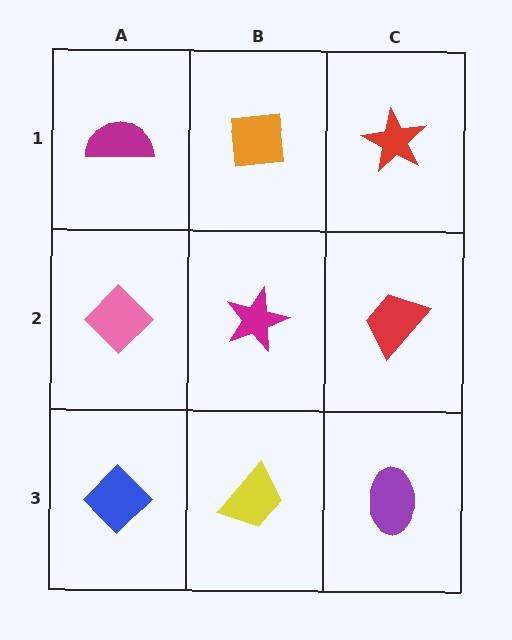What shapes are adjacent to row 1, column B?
A magenta star (row 2, column B), a magenta semicircle (row 1, column A), a red star (row 1, column C).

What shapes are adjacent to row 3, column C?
A red trapezoid (row 2, column C), a yellow trapezoid (row 3, column B).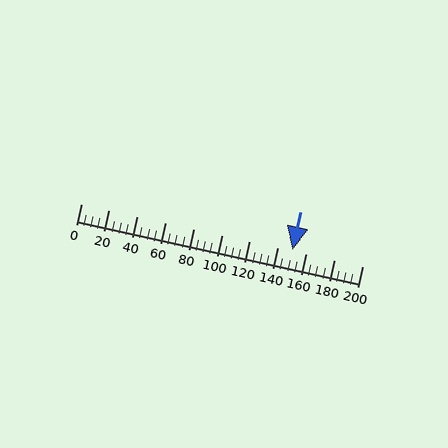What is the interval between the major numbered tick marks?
The major tick marks are spaced 20 units apart.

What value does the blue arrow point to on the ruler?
The blue arrow points to approximately 150.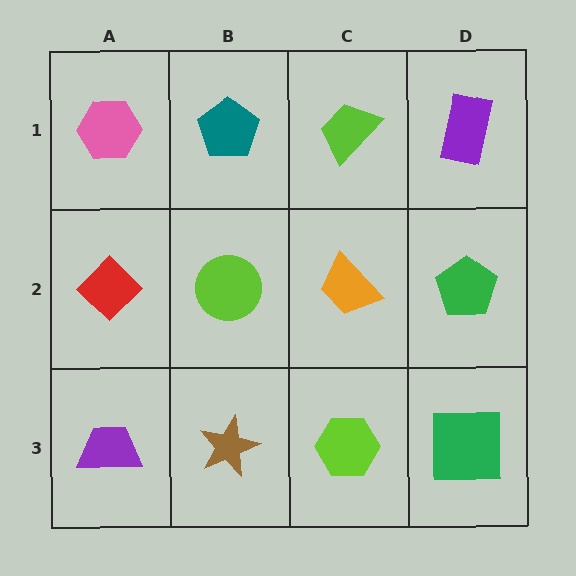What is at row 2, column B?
A lime circle.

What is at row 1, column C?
A lime trapezoid.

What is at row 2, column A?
A red diamond.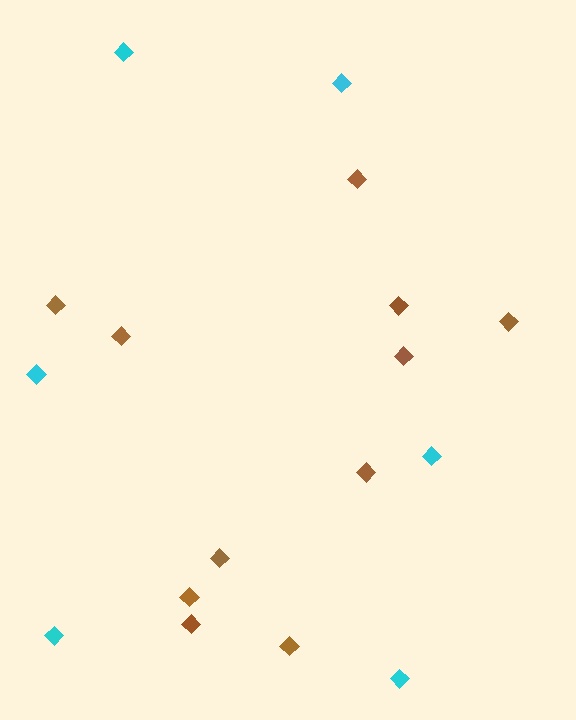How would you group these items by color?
There are 2 groups: one group of cyan diamonds (6) and one group of brown diamonds (11).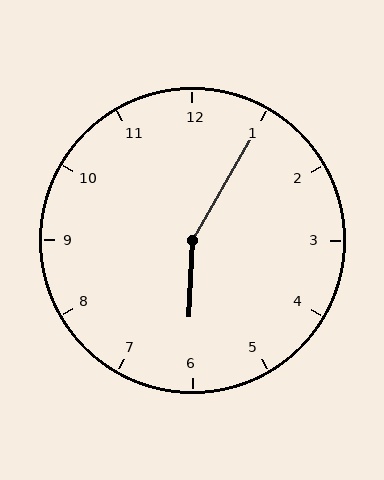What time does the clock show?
6:05.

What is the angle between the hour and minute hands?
Approximately 152 degrees.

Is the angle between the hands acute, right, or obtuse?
It is obtuse.